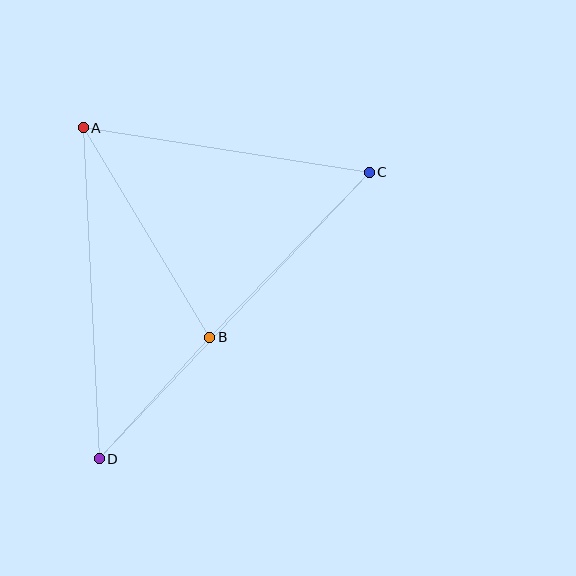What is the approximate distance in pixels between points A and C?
The distance between A and C is approximately 289 pixels.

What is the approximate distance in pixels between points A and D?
The distance between A and D is approximately 331 pixels.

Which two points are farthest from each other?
Points C and D are farthest from each other.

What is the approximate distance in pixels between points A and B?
The distance between A and B is approximately 245 pixels.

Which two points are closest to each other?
Points B and D are closest to each other.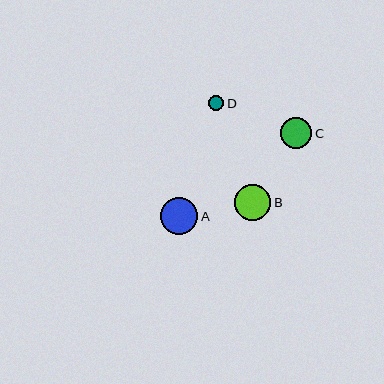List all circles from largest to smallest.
From largest to smallest: A, B, C, D.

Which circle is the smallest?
Circle D is the smallest with a size of approximately 16 pixels.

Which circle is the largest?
Circle A is the largest with a size of approximately 37 pixels.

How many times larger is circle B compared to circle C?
Circle B is approximately 1.2 times the size of circle C.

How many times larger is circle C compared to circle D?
Circle C is approximately 2.0 times the size of circle D.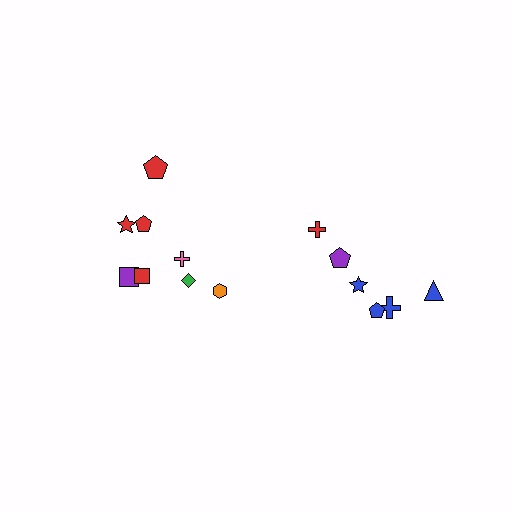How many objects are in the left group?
There are 8 objects.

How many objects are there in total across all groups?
There are 14 objects.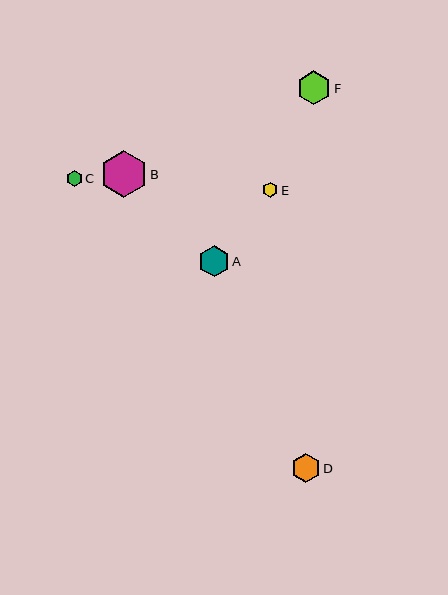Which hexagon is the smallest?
Hexagon E is the smallest with a size of approximately 16 pixels.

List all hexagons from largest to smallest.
From largest to smallest: B, F, A, D, C, E.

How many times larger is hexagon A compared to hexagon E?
Hexagon A is approximately 2.0 times the size of hexagon E.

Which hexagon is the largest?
Hexagon B is the largest with a size of approximately 47 pixels.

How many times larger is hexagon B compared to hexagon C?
Hexagon B is approximately 2.9 times the size of hexagon C.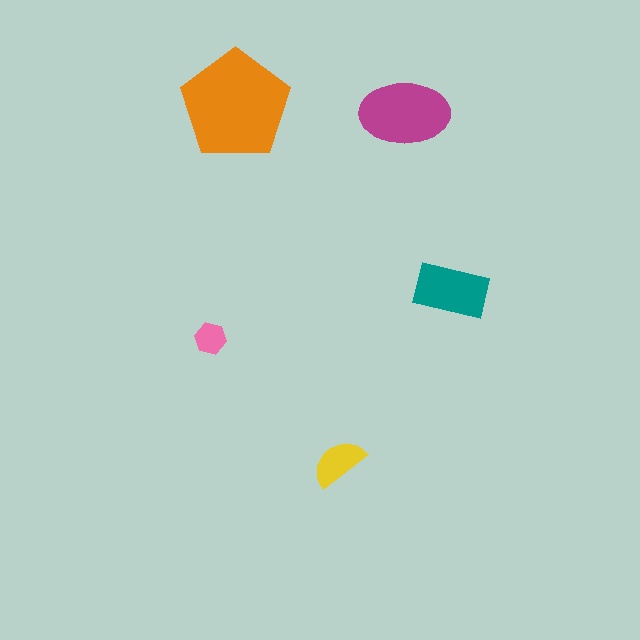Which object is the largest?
The orange pentagon.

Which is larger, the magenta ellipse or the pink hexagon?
The magenta ellipse.